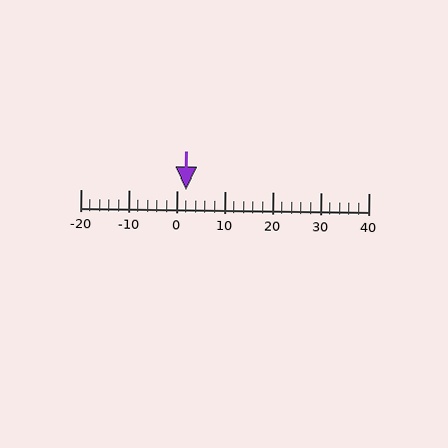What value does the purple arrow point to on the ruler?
The purple arrow points to approximately 2.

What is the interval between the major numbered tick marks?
The major tick marks are spaced 10 units apart.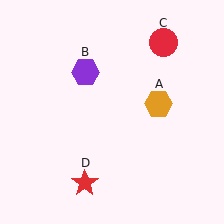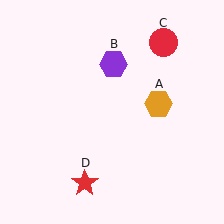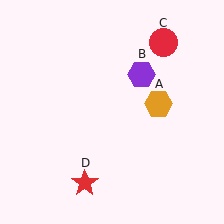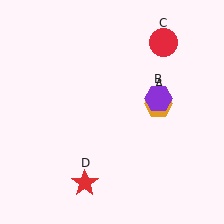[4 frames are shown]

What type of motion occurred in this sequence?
The purple hexagon (object B) rotated clockwise around the center of the scene.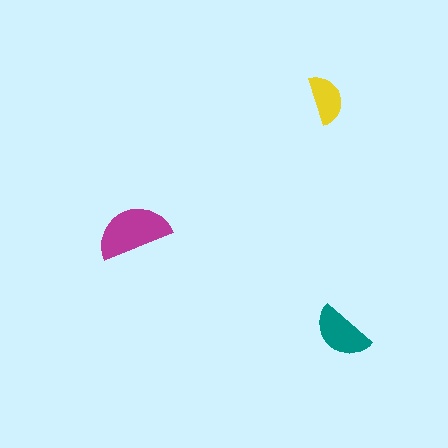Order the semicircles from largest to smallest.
the magenta one, the teal one, the yellow one.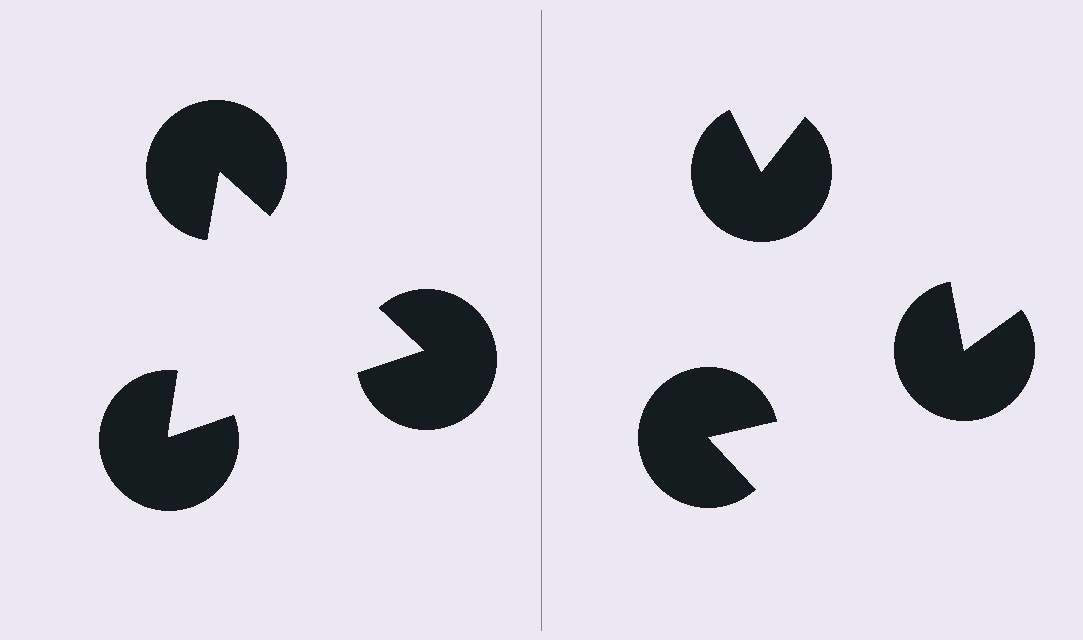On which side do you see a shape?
An illusory triangle appears on the left side. On the right side the wedge cuts are rotated, so no coherent shape forms.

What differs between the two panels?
The pac-man discs are positioned identically on both sides; only the wedge orientations differ. On the left they align to a triangle; on the right they are misaligned.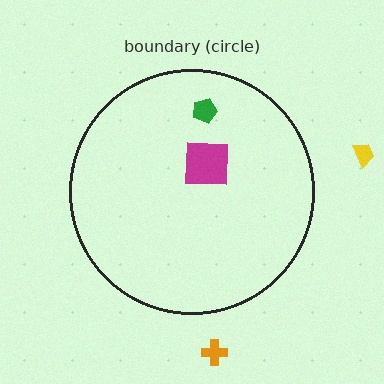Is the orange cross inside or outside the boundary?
Outside.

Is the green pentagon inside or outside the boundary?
Inside.